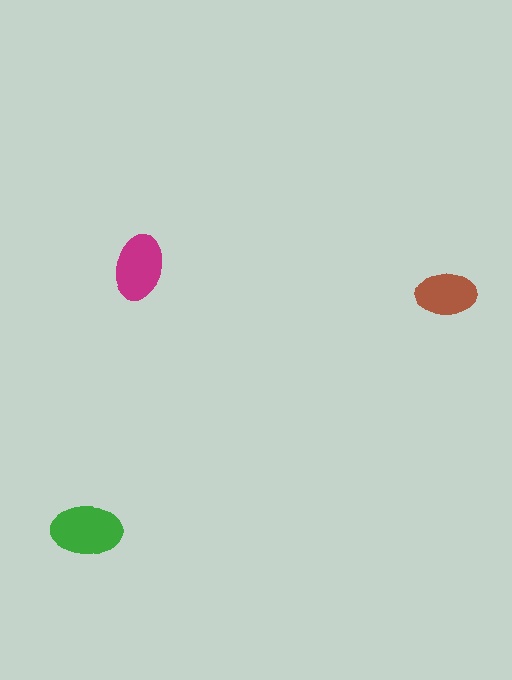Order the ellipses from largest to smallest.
the green one, the magenta one, the brown one.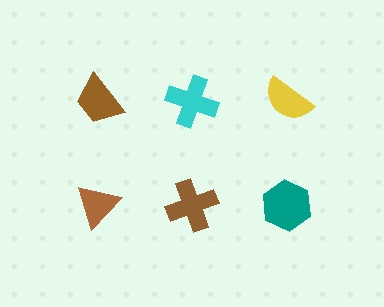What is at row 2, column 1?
A brown triangle.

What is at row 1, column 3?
A yellow semicircle.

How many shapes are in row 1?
3 shapes.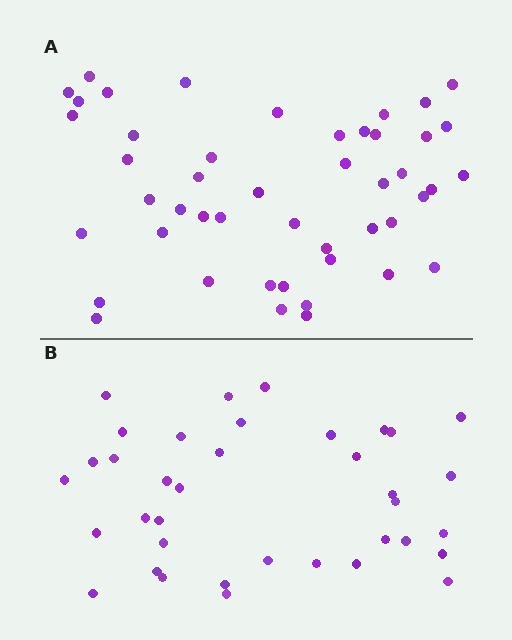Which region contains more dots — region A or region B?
Region A (the top region) has more dots.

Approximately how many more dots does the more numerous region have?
Region A has roughly 10 or so more dots than region B.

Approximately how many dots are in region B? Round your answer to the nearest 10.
About 40 dots. (The exact count is 37, which rounds to 40.)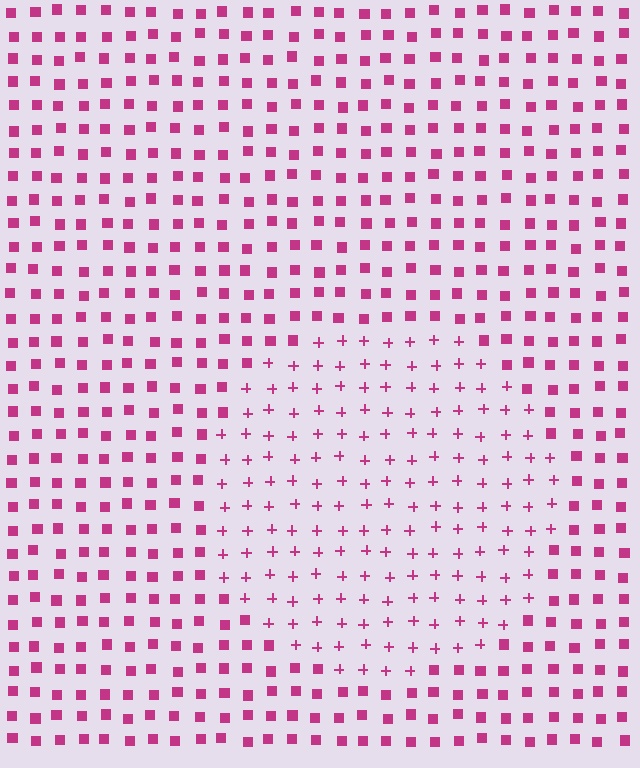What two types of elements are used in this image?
The image uses plus signs inside the circle region and squares outside it.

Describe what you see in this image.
The image is filled with small magenta elements arranged in a uniform grid. A circle-shaped region contains plus signs, while the surrounding area contains squares. The boundary is defined purely by the change in element shape.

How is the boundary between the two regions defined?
The boundary is defined by a change in element shape: plus signs inside vs. squares outside. All elements share the same color and spacing.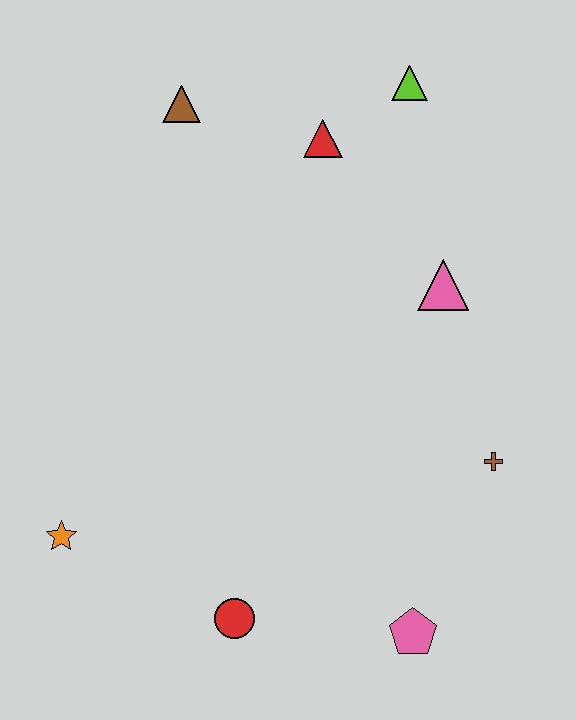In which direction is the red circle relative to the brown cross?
The red circle is to the left of the brown cross.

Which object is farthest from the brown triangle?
The pink pentagon is farthest from the brown triangle.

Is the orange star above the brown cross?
No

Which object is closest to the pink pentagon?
The red circle is closest to the pink pentagon.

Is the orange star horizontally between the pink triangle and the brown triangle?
No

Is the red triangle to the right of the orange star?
Yes